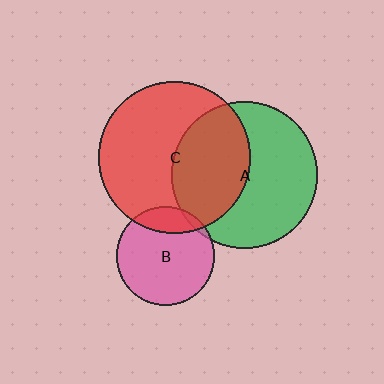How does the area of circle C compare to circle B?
Approximately 2.4 times.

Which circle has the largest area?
Circle C (red).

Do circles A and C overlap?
Yes.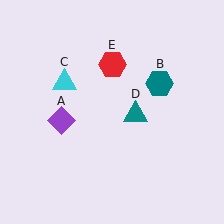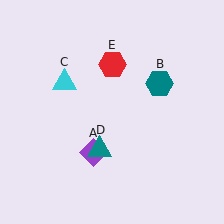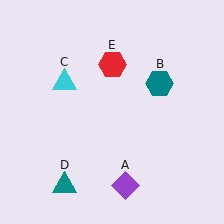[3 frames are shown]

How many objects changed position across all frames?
2 objects changed position: purple diamond (object A), teal triangle (object D).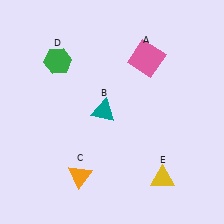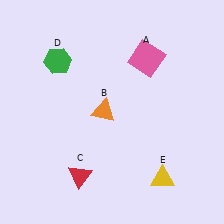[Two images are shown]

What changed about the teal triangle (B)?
In Image 1, B is teal. In Image 2, it changed to orange.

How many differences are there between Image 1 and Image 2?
There are 2 differences between the two images.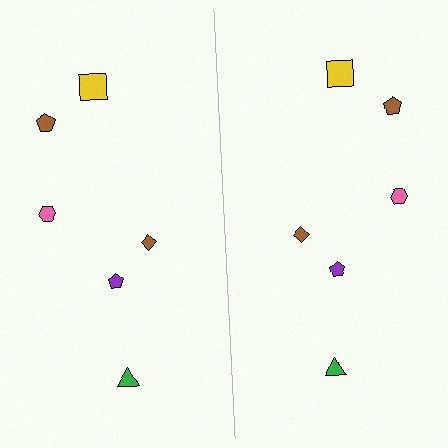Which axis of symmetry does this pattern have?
The pattern has a vertical axis of symmetry running through the center of the image.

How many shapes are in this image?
There are 12 shapes in this image.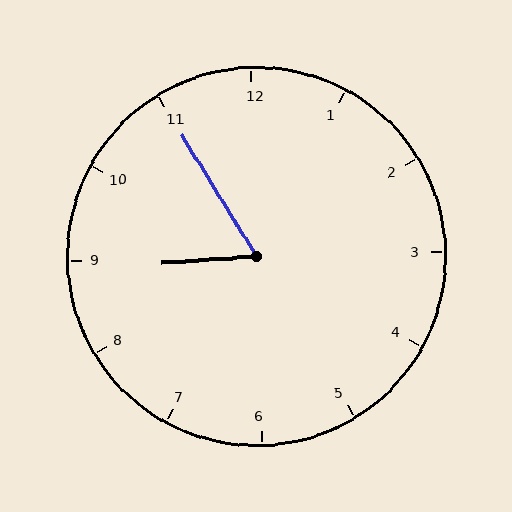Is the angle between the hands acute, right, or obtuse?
It is acute.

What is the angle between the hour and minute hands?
Approximately 62 degrees.